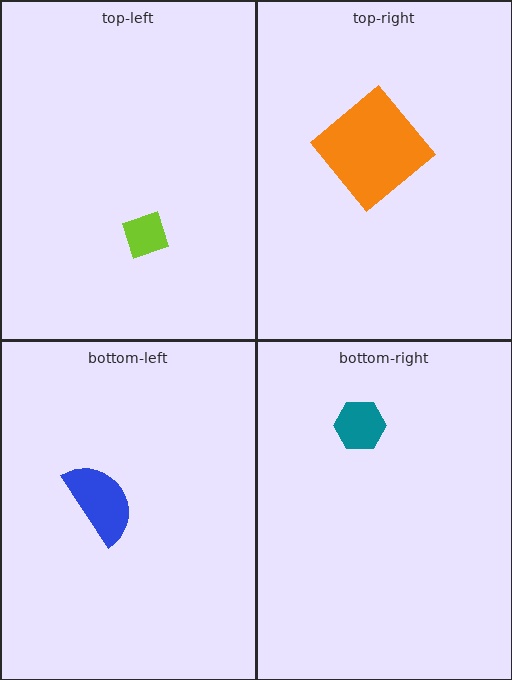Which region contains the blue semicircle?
The bottom-left region.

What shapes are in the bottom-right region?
The teal hexagon.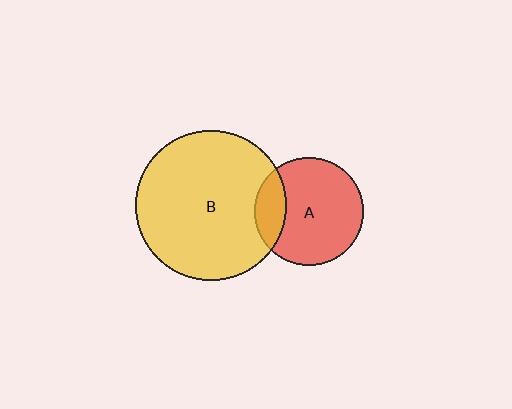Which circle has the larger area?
Circle B (yellow).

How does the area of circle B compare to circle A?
Approximately 1.9 times.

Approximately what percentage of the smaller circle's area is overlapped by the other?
Approximately 20%.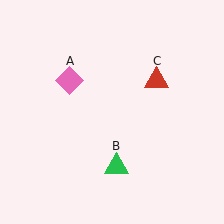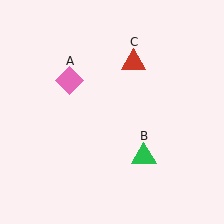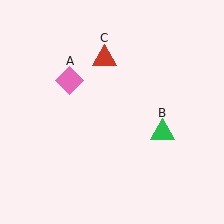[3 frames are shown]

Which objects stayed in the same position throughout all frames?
Pink diamond (object A) remained stationary.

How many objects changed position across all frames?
2 objects changed position: green triangle (object B), red triangle (object C).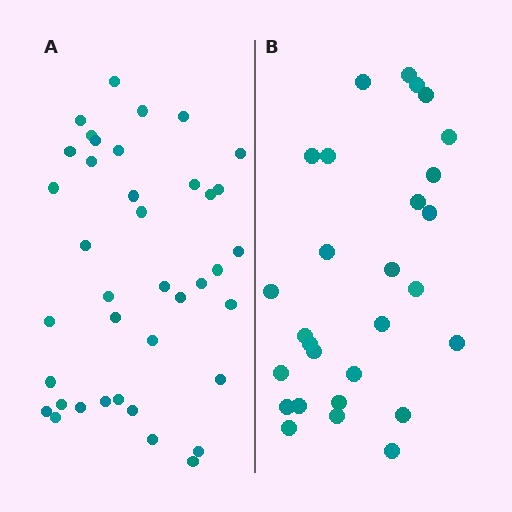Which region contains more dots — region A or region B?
Region A (the left region) has more dots.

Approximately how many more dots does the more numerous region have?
Region A has roughly 12 or so more dots than region B.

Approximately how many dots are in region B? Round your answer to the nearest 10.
About 30 dots. (The exact count is 28, which rounds to 30.)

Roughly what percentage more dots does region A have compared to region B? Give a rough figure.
About 40% more.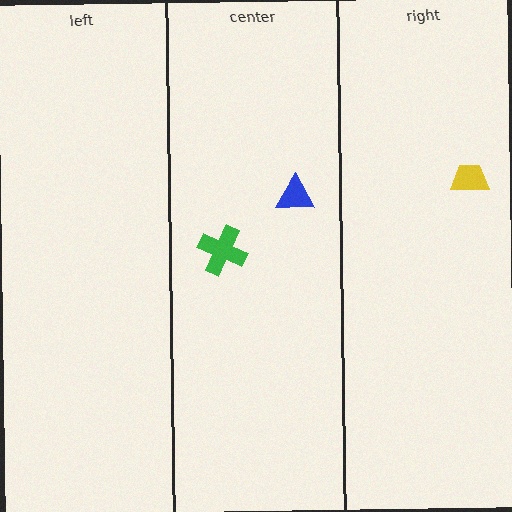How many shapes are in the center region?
2.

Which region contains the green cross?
The center region.